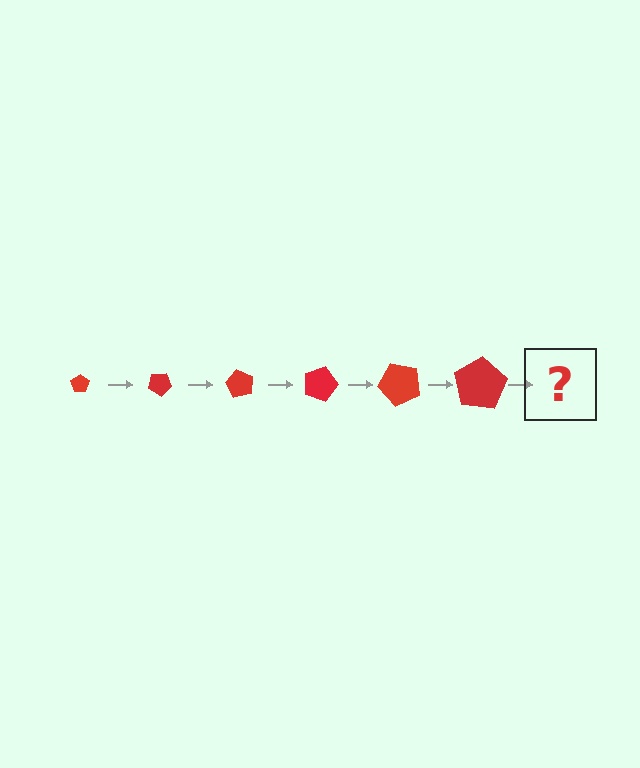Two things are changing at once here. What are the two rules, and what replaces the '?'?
The two rules are that the pentagon grows larger each step and it rotates 30 degrees each step. The '?' should be a pentagon, larger than the previous one and rotated 180 degrees from the start.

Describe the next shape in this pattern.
It should be a pentagon, larger than the previous one and rotated 180 degrees from the start.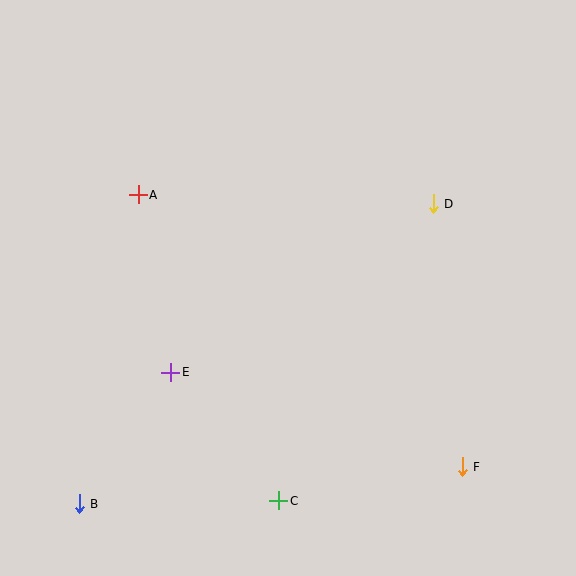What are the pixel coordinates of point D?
Point D is at (433, 204).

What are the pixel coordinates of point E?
Point E is at (171, 372).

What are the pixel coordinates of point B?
Point B is at (79, 504).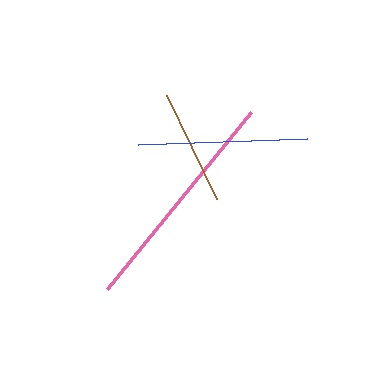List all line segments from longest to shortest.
From longest to shortest: pink, blue, brown.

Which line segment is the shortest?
The brown line is the shortest at approximately 115 pixels.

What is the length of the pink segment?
The pink segment is approximately 228 pixels long.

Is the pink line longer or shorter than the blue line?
The pink line is longer than the blue line.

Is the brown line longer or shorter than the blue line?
The blue line is longer than the brown line.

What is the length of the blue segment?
The blue segment is approximately 169 pixels long.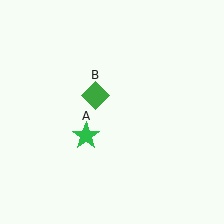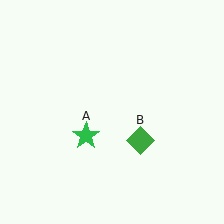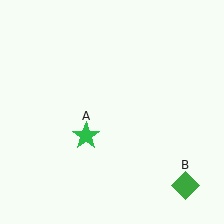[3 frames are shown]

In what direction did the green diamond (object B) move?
The green diamond (object B) moved down and to the right.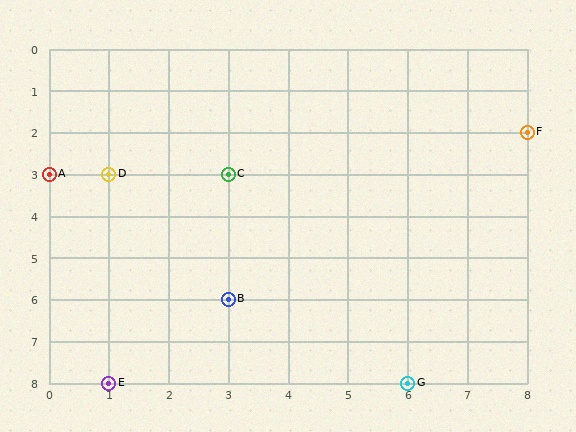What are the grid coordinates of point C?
Point C is at grid coordinates (3, 3).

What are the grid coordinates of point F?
Point F is at grid coordinates (8, 2).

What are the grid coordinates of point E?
Point E is at grid coordinates (1, 8).